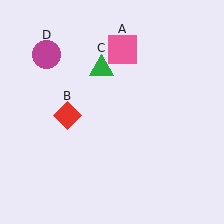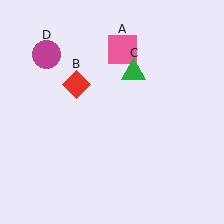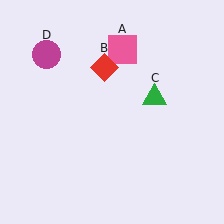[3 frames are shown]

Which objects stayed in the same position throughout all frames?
Pink square (object A) and magenta circle (object D) remained stationary.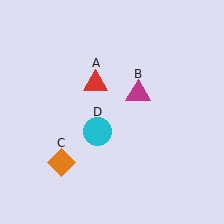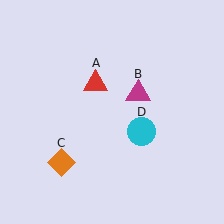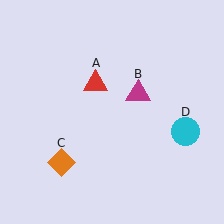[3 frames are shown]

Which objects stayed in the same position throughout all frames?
Red triangle (object A) and magenta triangle (object B) and orange diamond (object C) remained stationary.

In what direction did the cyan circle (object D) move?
The cyan circle (object D) moved right.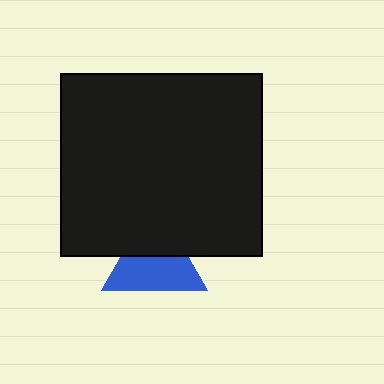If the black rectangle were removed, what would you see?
You would see the complete blue triangle.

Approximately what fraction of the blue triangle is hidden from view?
Roughly 41% of the blue triangle is hidden behind the black rectangle.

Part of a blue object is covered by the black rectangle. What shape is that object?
It is a triangle.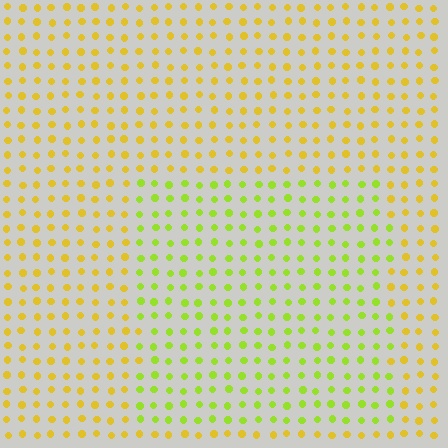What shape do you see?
I see a rectangle.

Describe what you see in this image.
The image is filled with small yellow elements in a uniform arrangement. A rectangle-shaped region is visible where the elements are tinted to a slightly different hue, forming a subtle color boundary.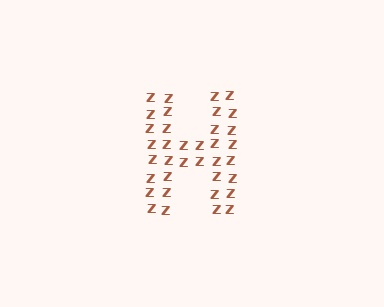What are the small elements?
The small elements are letter Z's.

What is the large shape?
The large shape is the letter H.